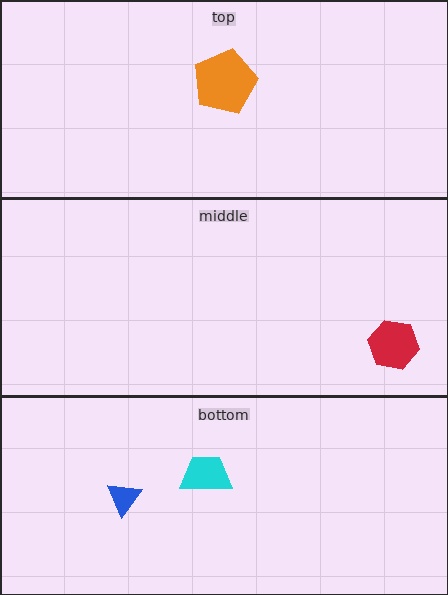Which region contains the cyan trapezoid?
The bottom region.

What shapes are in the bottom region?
The cyan trapezoid, the blue triangle.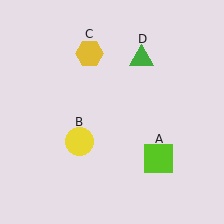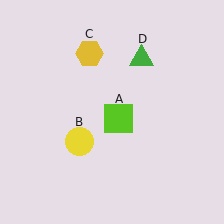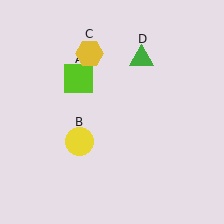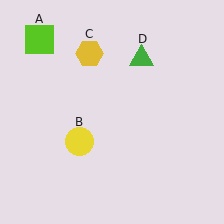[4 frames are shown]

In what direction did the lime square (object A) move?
The lime square (object A) moved up and to the left.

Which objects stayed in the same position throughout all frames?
Yellow circle (object B) and yellow hexagon (object C) and green triangle (object D) remained stationary.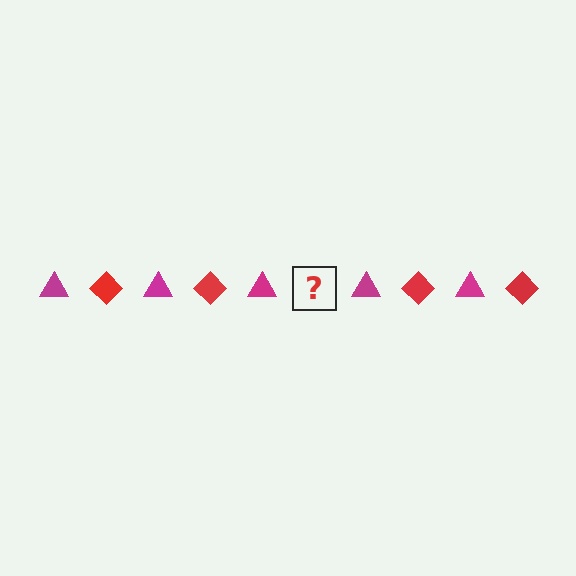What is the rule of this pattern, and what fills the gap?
The rule is that the pattern alternates between magenta triangle and red diamond. The gap should be filled with a red diamond.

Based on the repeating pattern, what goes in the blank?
The blank should be a red diamond.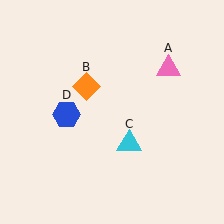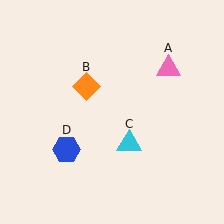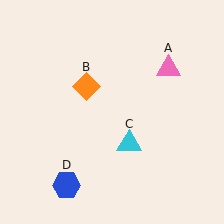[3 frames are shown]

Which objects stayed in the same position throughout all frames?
Pink triangle (object A) and orange diamond (object B) and cyan triangle (object C) remained stationary.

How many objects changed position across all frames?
1 object changed position: blue hexagon (object D).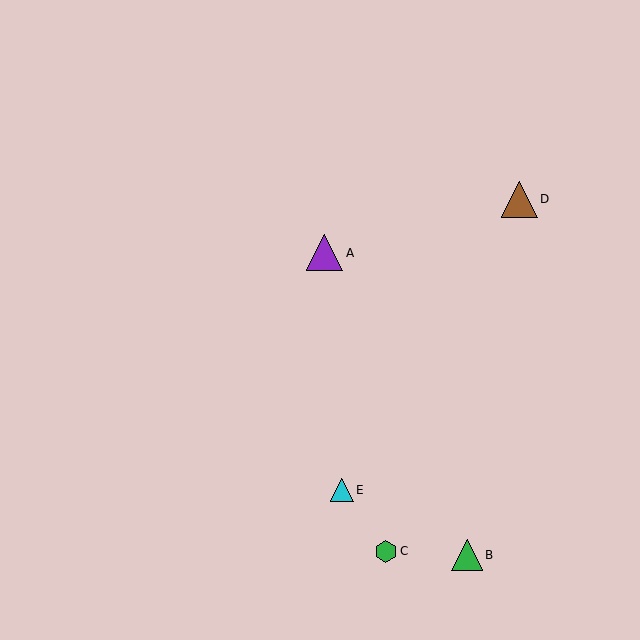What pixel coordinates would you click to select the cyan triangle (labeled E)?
Click at (342, 490) to select the cyan triangle E.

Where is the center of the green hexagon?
The center of the green hexagon is at (386, 551).